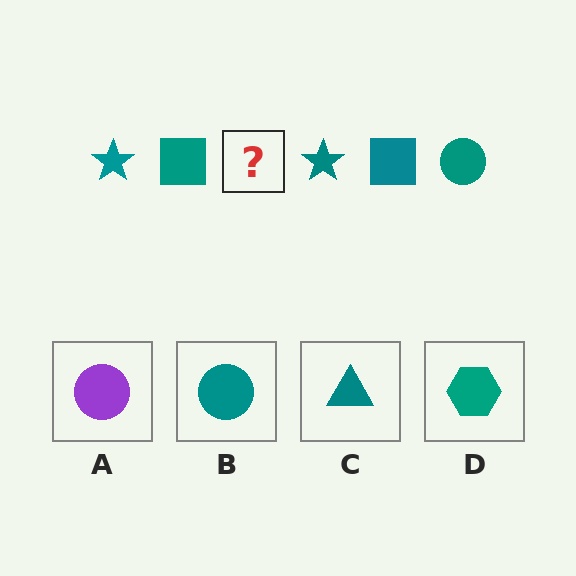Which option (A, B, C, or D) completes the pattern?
B.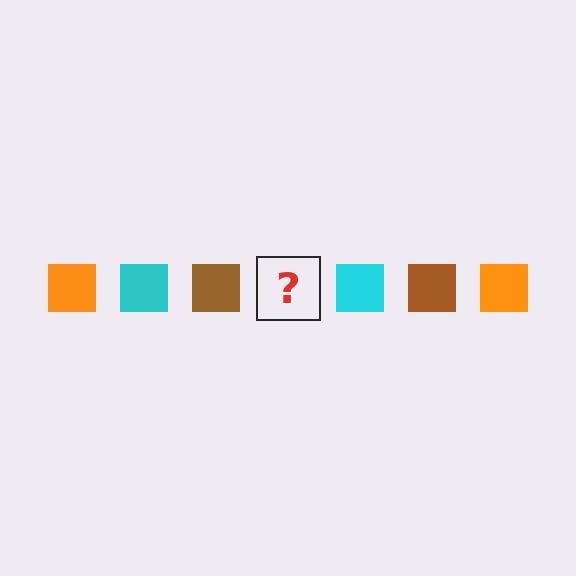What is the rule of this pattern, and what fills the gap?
The rule is that the pattern cycles through orange, cyan, brown squares. The gap should be filled with an orange square.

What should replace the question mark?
The question mark should be replaced with an orange square.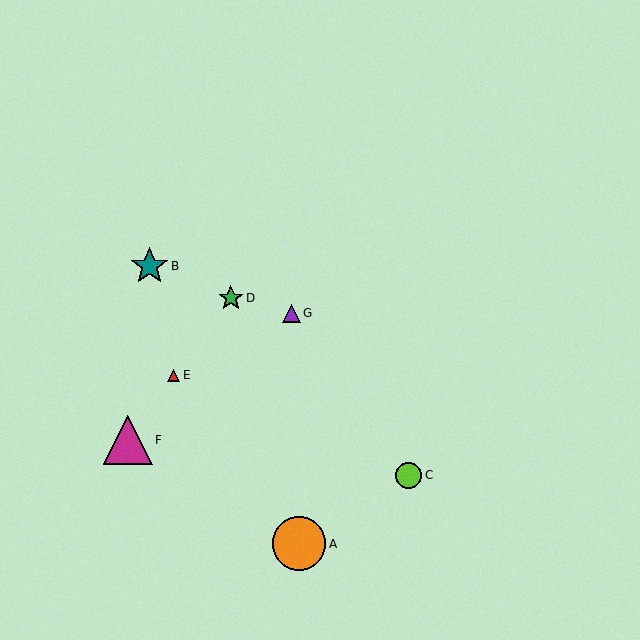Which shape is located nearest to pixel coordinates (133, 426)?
The magenta triangle (labeled F) at (128, 440) is nearest to that location.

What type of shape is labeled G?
Shape G is a purple triangle.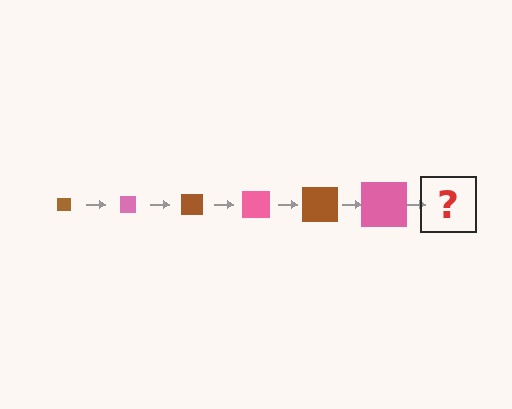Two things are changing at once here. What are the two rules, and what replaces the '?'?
The two rules are that the square grows larger each step and the color cycles through brown and pink. The '?' should be a brown square, larger than the previous one.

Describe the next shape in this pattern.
It should be a brown square, larger than the previous one.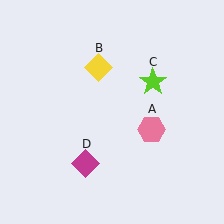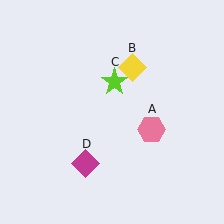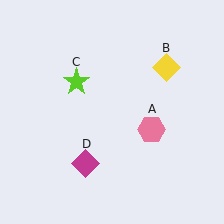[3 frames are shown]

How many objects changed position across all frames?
2 objects changed position: yellow diamond (object B), lime star (object C).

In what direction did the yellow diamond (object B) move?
The yellow diamond (object B) moved right.